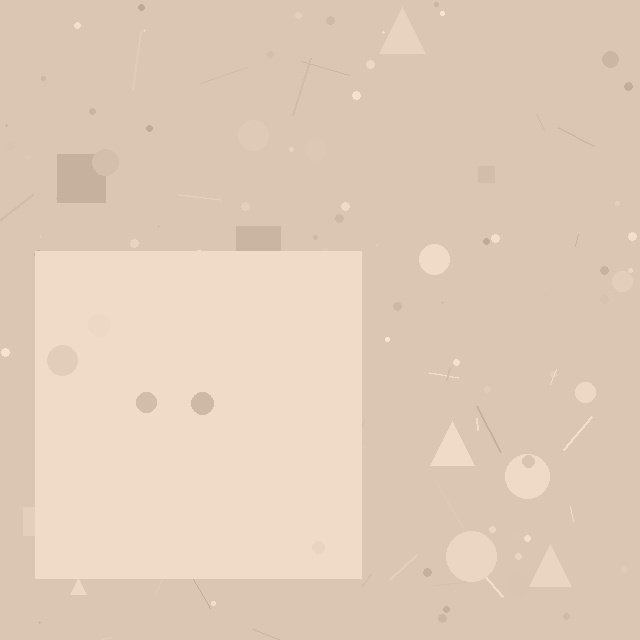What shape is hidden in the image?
A square is hidden in the image.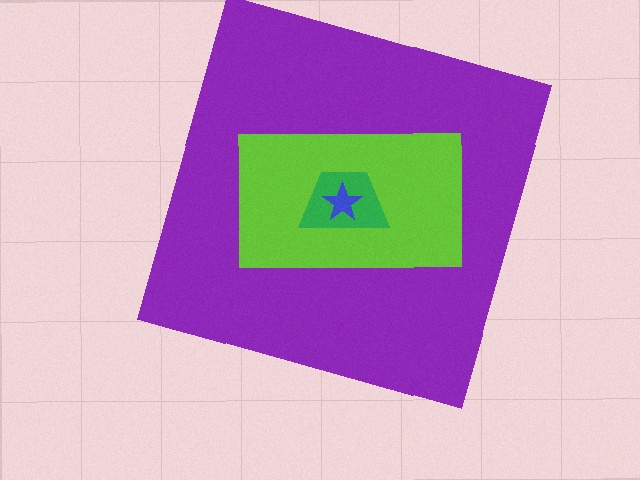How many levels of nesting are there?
4.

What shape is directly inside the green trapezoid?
The blue star.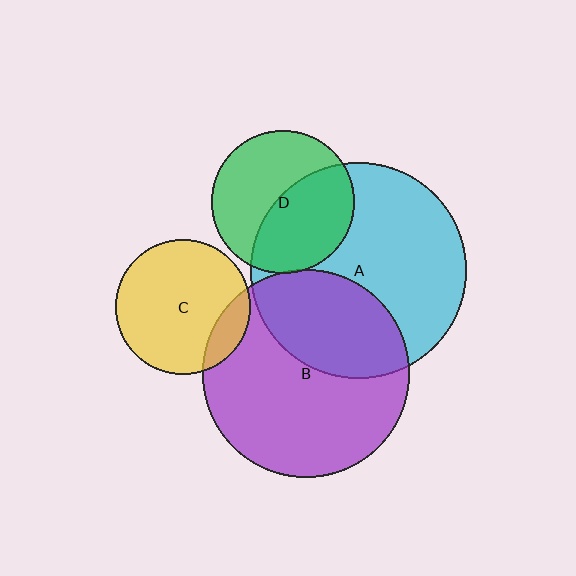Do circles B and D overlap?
Yes.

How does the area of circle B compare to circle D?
Approximately 2.1 times.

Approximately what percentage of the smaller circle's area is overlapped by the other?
Approximately 5%.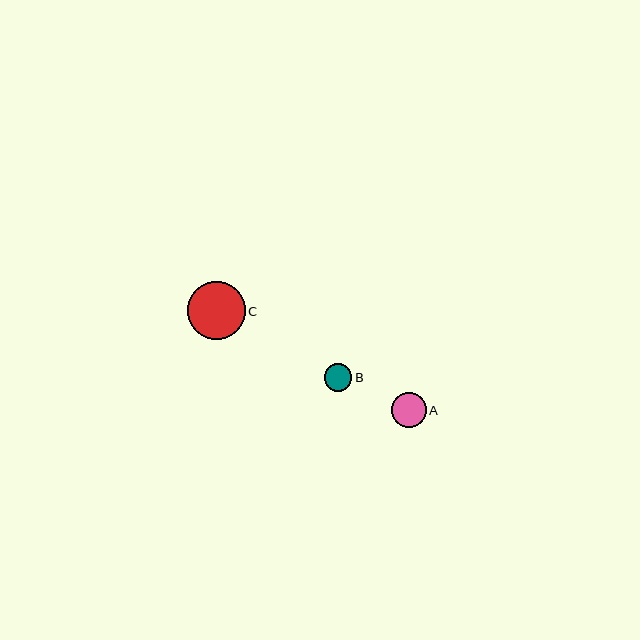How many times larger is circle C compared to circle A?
Circle C is approximately 1.7 times the size of circle A.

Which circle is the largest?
Circle C is the largest with a size of approximately 58 pixels.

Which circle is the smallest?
Circle B is the smallest with a size of approximately 28 pixels.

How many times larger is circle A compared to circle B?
Circle A is approximately 1.3 times the size of circle B.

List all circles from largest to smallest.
From largest to smallest: C, A, B.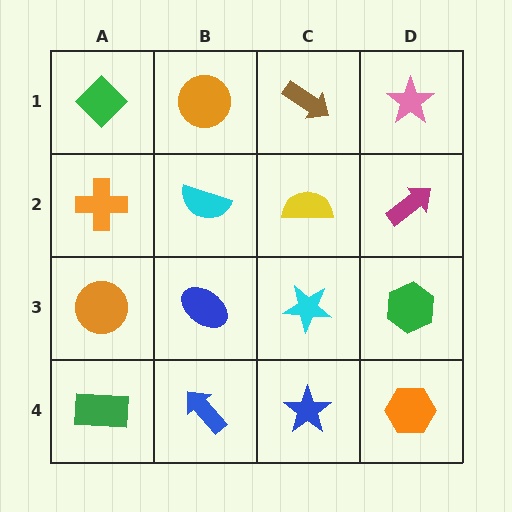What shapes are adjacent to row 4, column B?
A blue ellipse (row 3, column B), a green rectangle (row 4, column A), a blue star (row 4, column C).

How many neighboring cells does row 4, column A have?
2.